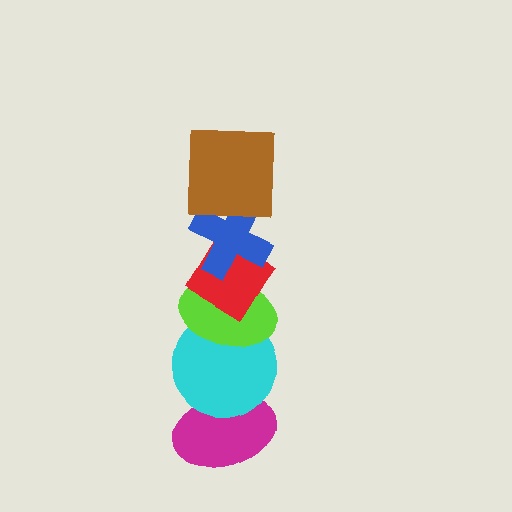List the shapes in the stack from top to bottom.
From top to bottom: the brown square, the blue cross, the red diamond, the lime ellipse, the cyan circle, the magenta ellipse.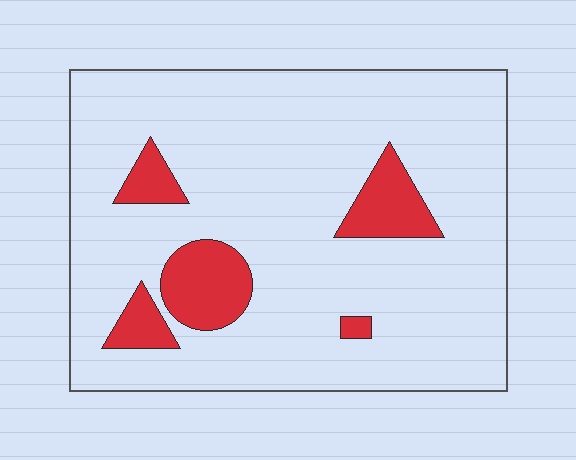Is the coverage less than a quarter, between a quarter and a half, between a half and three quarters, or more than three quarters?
Less than a quarter.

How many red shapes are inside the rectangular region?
5.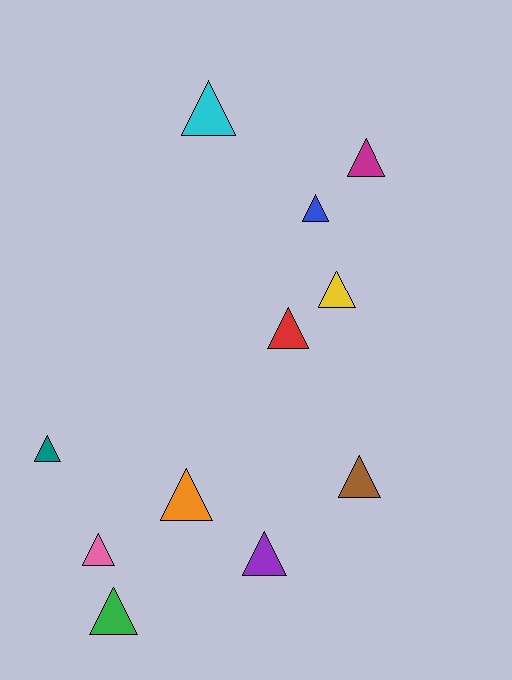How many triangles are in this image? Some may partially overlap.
There are 11 triangles.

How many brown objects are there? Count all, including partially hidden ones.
There is 1 brown object.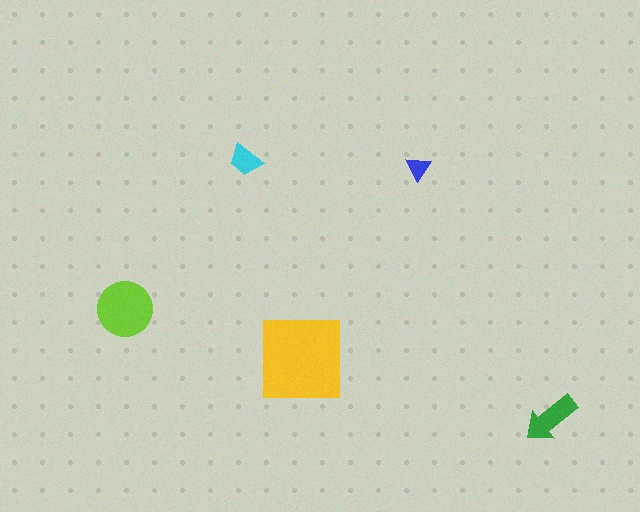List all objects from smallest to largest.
The blue triangle, the cyan trapezoid, the green arrow, the lime circle, the yellow square.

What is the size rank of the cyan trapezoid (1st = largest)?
4th.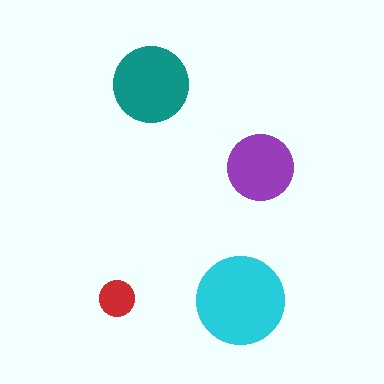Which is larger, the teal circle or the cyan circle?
The cyan one.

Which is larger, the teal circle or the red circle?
The teal one.